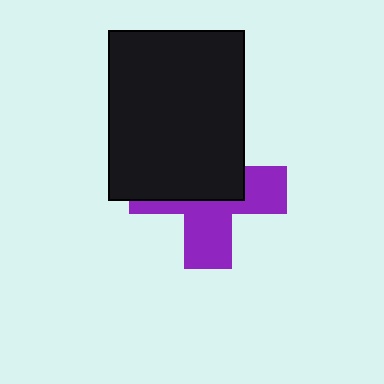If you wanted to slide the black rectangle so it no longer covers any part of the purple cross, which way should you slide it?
Slide it up — that is the most direct way to separate the two shapes.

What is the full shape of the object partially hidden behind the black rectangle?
The partially hidden object is a purple cross.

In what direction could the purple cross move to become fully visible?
The purple cross could move down. That would shift it out from behind the black rectangle entirely.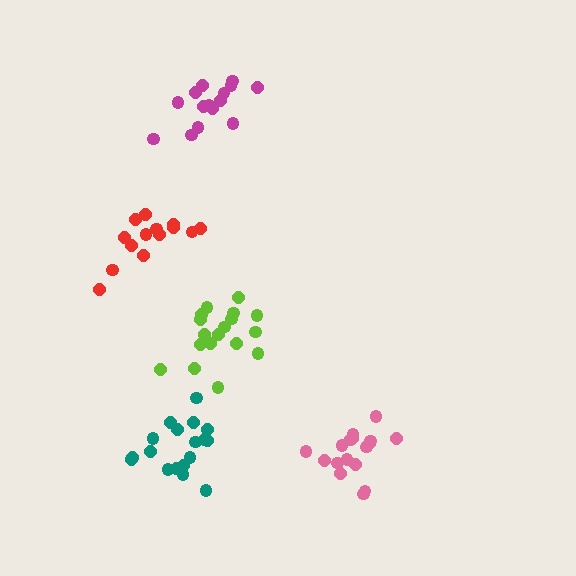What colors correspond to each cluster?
The clusters are colored: red, lime, magenta, pink, teal.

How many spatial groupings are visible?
There are 5 spatial groupings.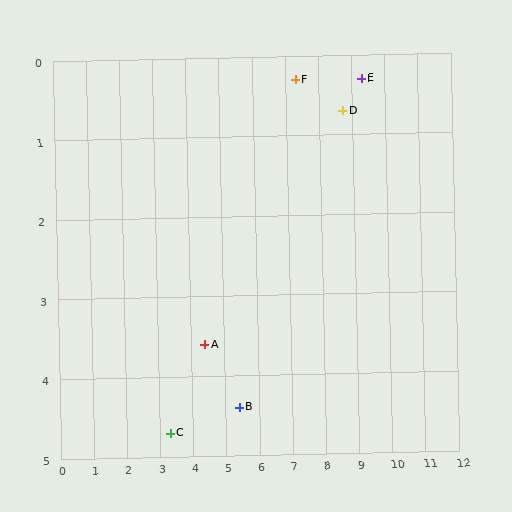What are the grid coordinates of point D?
Point D is at approximately (8.7, 0.7).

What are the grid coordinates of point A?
Point A is at approximately (4.4, 3.6).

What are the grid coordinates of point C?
Point C is at approximately (3.3, 4.7).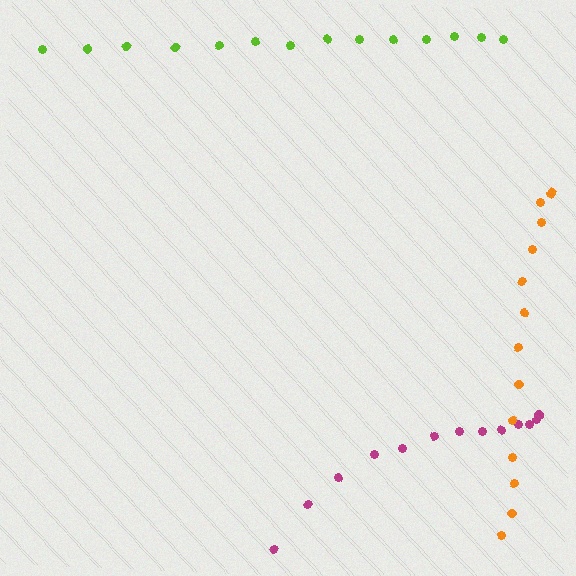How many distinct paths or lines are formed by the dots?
There are 3 distinct paths.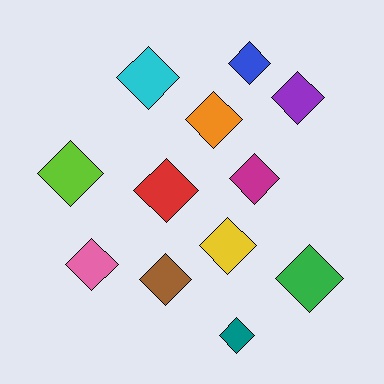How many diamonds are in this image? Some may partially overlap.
There are 12 diamonds.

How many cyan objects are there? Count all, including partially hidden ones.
There is 1 cyan object.